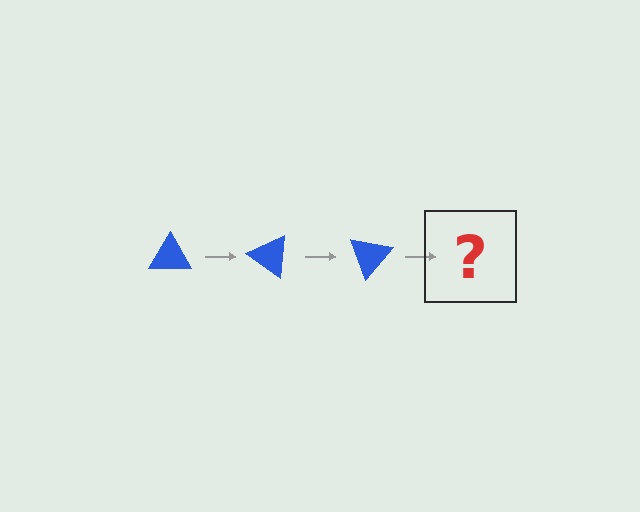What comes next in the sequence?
The next element should be a blue triangle rotated 105 degrees.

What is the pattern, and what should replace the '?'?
The pattern is that the triangle rotates 35 degrees each step. The '?' should be a blue triangle rotated 105 degrees.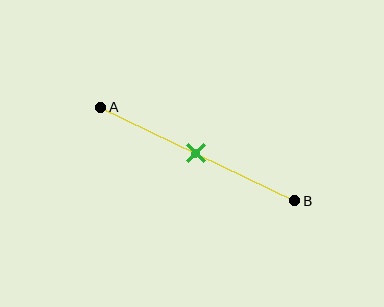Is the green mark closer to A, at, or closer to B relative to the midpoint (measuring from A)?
The green mark is approximately at the midpoint of segment AB.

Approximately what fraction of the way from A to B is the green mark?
The green mark is approximately 50% of the way from A to B.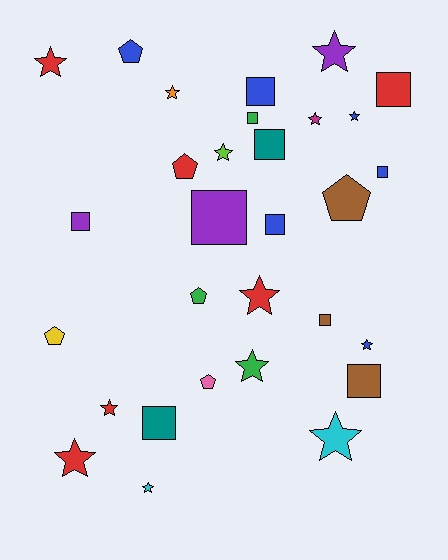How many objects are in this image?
There are 30 objects.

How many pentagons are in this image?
There are 6 pentagons.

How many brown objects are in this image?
There are 3 brown objects.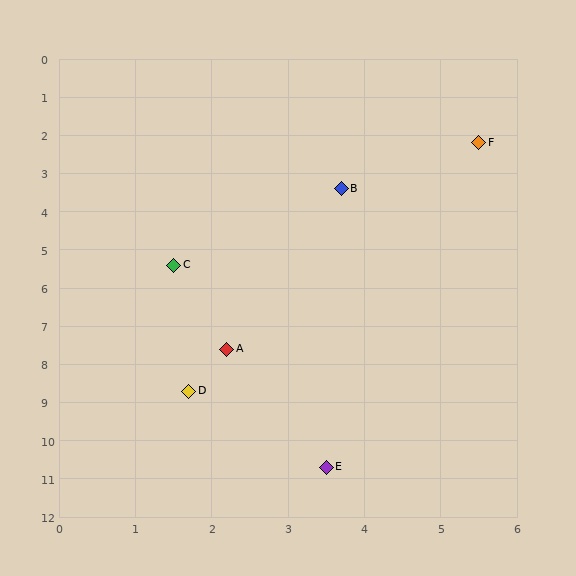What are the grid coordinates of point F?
Point F is at approximately (5.5, 2.2).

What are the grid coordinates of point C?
Point C is at approximately (1.5, 5.4).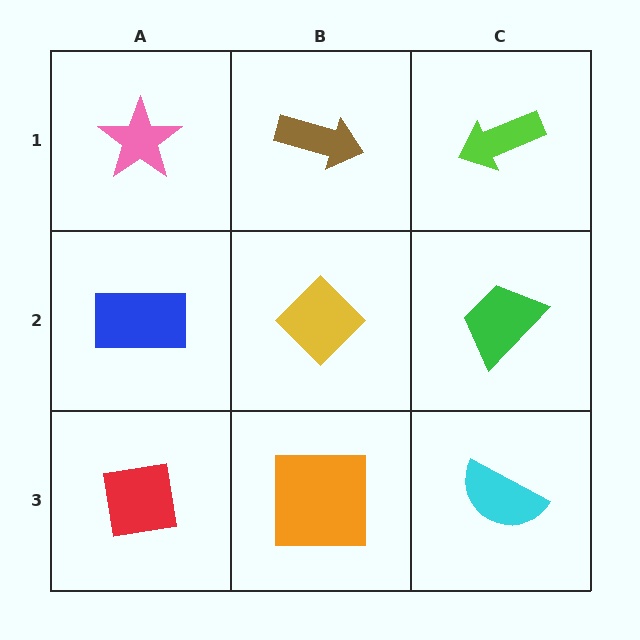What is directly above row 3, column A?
A blue rectangle.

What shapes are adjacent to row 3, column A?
A blue rectangle (row 2, column A), an orange square (row 3, column B).